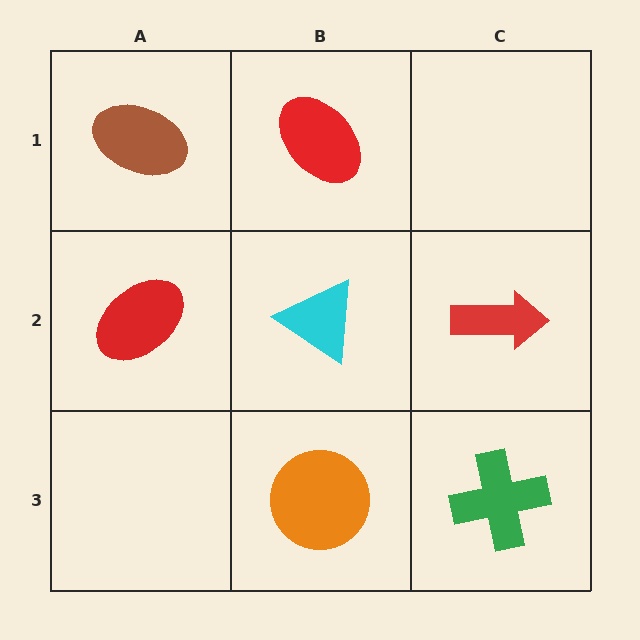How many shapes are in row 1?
2 shapes.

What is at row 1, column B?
A red ellipse.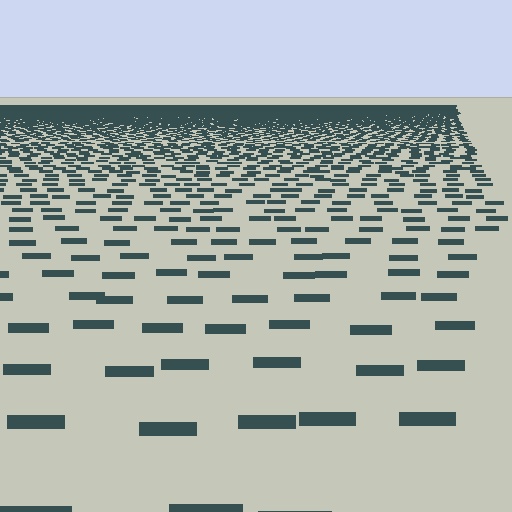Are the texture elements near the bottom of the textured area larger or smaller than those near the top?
Larger. Near the bottom, elements are closer to the viewer and appear at a bigger on-screen size.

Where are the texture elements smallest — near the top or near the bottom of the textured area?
Near the top.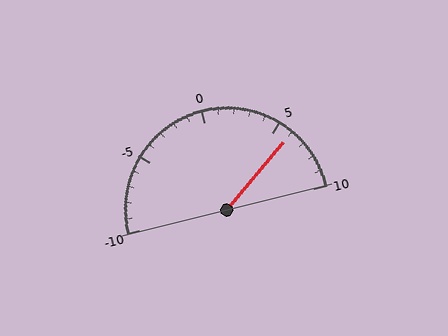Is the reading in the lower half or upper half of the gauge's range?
The reading is in the upper half of the range (-10 to 10).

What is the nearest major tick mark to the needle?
The nearest major tick mark is 5.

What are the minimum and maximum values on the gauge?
The gauge ranges from -10 to 10.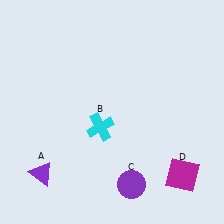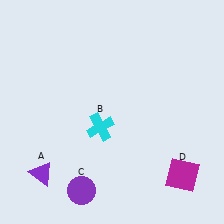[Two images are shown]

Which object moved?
The purple circle (C) moved left.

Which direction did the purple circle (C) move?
The purple circle (C) moved left.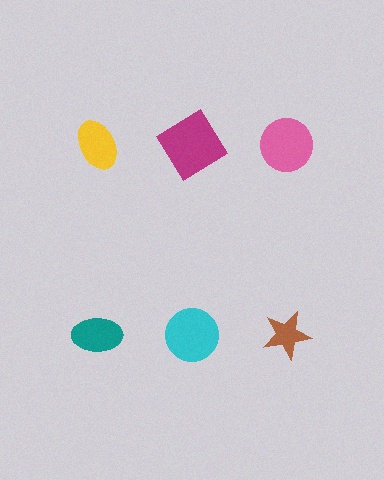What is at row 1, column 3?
A pink circle.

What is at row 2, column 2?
A cyan circle.